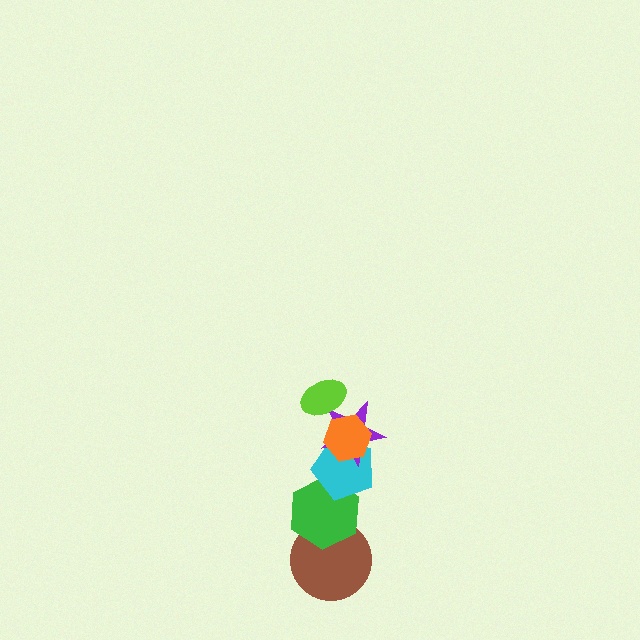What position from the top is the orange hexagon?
The orange hexagon is 2nd from the top.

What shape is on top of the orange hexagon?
The lime ellipse is on top of the orange hexagon.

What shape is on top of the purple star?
The orange hexagon is on top of the purple star.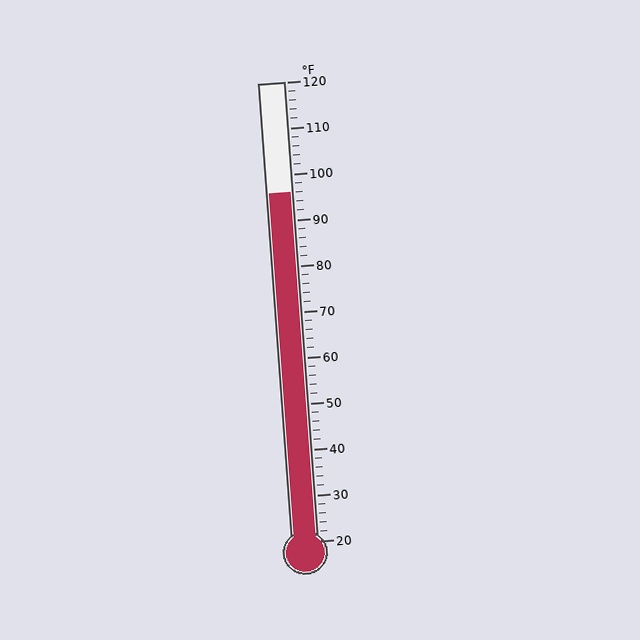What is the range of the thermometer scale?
The thermometer scale ranges from 20°F to 120°F.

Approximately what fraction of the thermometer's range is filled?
The thermometer is filled to approximately 75% of its range.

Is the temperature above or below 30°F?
The temperature is above 30°F.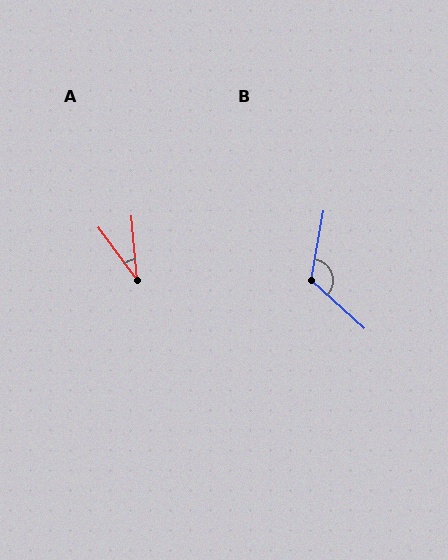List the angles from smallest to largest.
A (32°), B (122°).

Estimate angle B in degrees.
Approximately 122 degrees.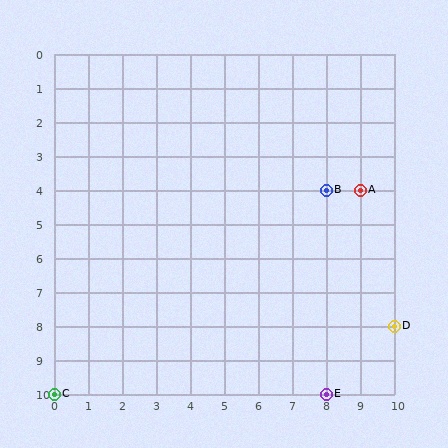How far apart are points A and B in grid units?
Points A and B are 1 column apart.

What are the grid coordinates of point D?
Point D is at grid coordinates (10, 8).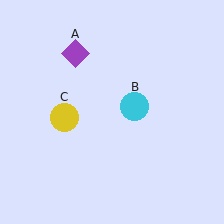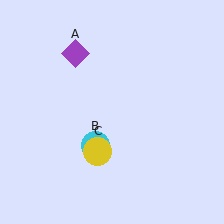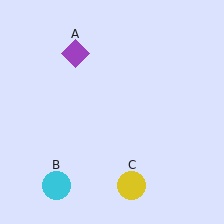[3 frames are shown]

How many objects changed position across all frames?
2 objects changed position: cyan circle (object B), yellow circle (object C).